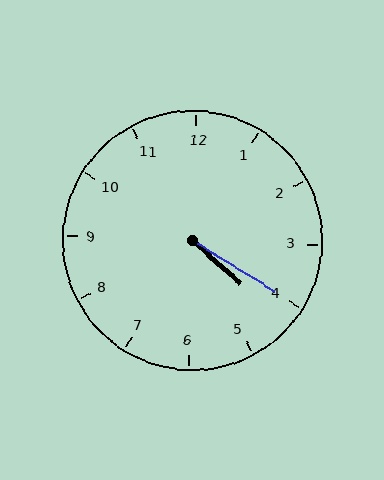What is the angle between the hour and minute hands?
Approximately 10 degrees.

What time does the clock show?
4:20.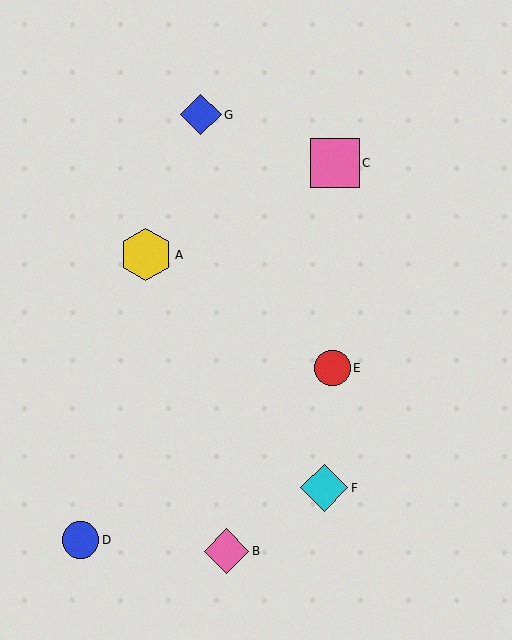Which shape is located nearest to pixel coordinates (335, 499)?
The cyan diamond (labeled F) at (324, 488) is nearest to that location.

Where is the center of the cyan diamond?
The center of the cyan diamond is at (324, 488).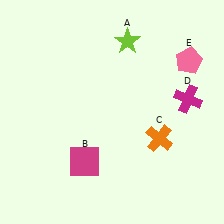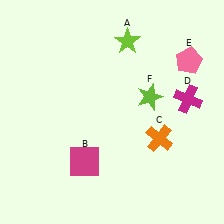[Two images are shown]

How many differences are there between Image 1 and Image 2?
There is 1 difference between the two images.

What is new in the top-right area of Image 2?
A lime star (F) was added in the top-right area of Image 2.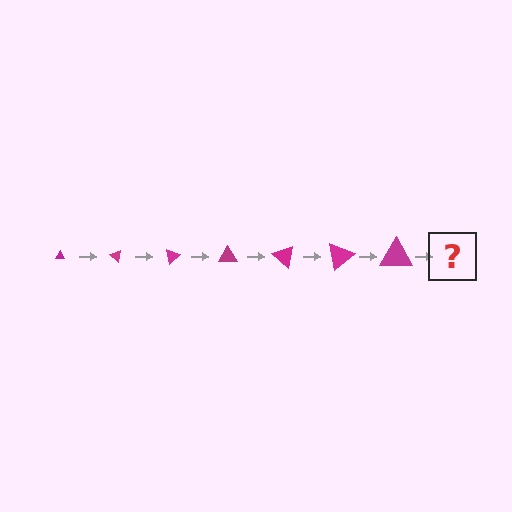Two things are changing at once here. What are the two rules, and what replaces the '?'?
The two rules are that the triangle grows larger each step and it rotates 40 degrees each step. The '?' should be a triangle, larger than the previous one and rotated 280 degrees from the start.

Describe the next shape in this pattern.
It should be a triangle, larger than the previous one and rotated 280 degrees from the start.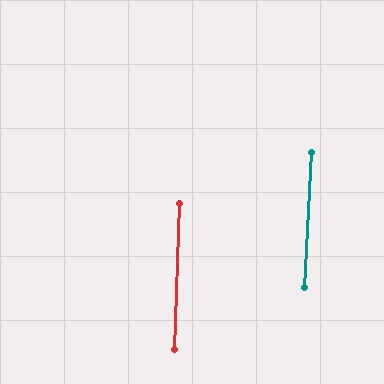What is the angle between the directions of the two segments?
Approximately 1 degree.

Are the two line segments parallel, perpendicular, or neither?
Parallel — their directions differ by only 0.8°.